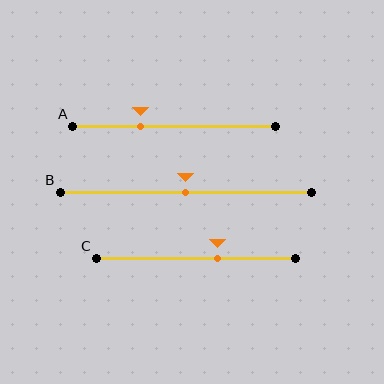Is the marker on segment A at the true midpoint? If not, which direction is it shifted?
No, the marker on segment A is shifted to the left by about 17% of the segment length.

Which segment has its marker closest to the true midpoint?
Segment B has its marker closest to the true midpoint.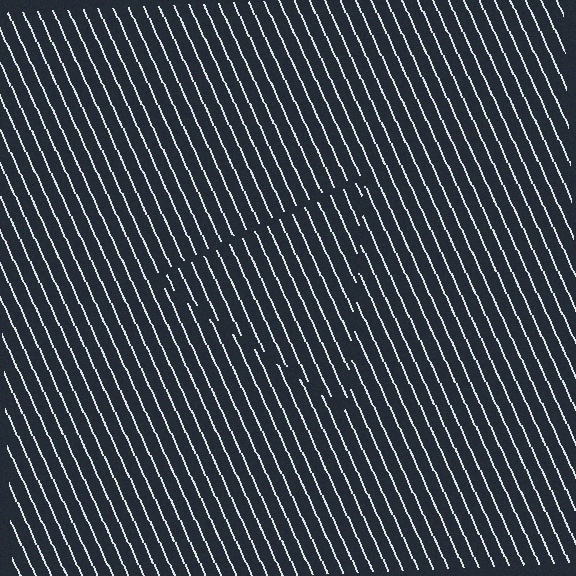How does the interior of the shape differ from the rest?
The interior of the shape contains the same grating, shifted by half a period — the contour is defined by the phase discontinuity where line-ends from the inner and outer gratings abut.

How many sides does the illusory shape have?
3 sides — the line-ends trace a triangle.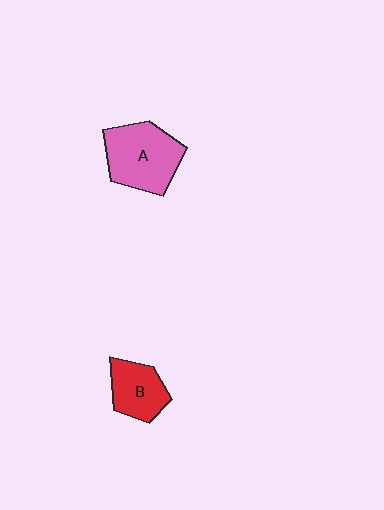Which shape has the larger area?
Shape A (pink).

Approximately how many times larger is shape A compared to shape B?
Approximately 1.5 times.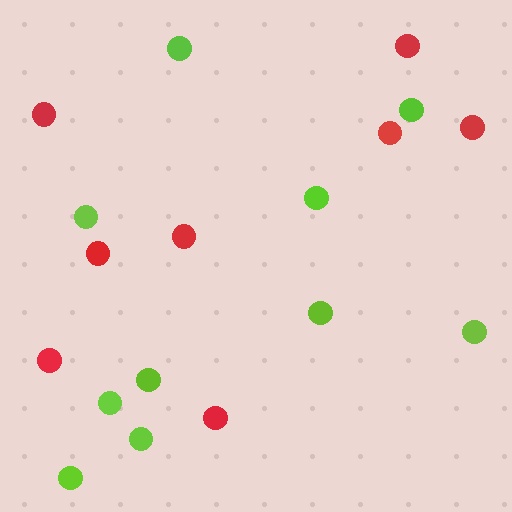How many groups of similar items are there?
There are 2 groups: one group of red circles (8) and one group of lime circles (10).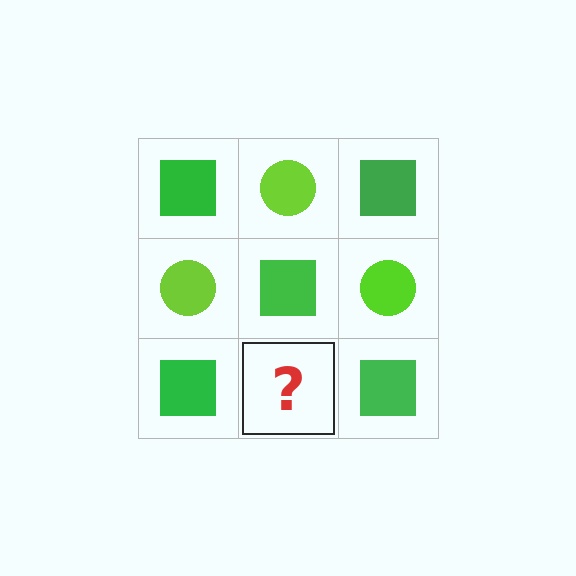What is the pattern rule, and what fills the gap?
The rule is that it alternates green square and lime circle in a checkerboard pattern. The gap should be filled with a lime circle.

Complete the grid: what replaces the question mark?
The question mark should be replaced with a lime circle.